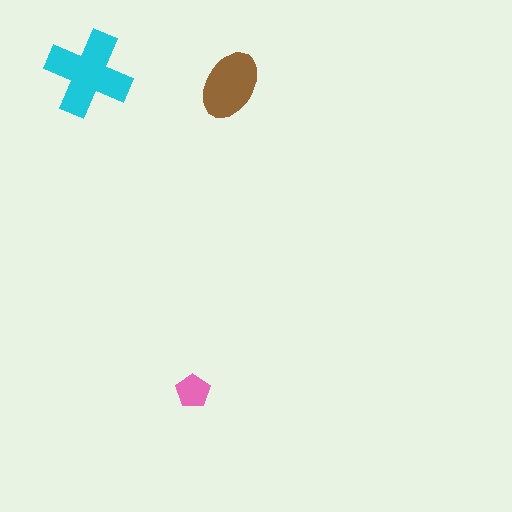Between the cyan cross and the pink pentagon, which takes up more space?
The cyan cross.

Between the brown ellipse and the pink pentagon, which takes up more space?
The brown ellipse.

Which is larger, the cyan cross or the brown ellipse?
The cyan cross.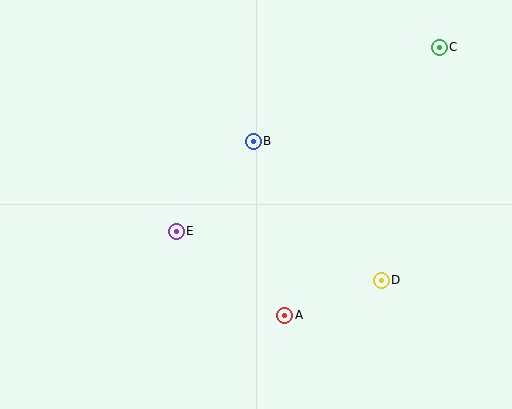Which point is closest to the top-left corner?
Point B is closest to the top-left corner.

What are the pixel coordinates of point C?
Point C is at (439, 47).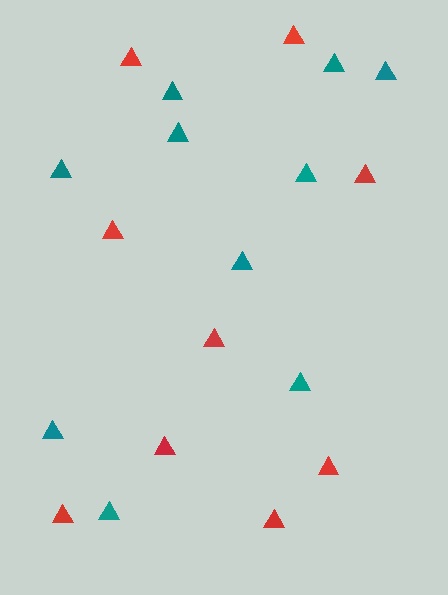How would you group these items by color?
There are 2 groups: one group of red triangles (9) and one group of teal triangles (10).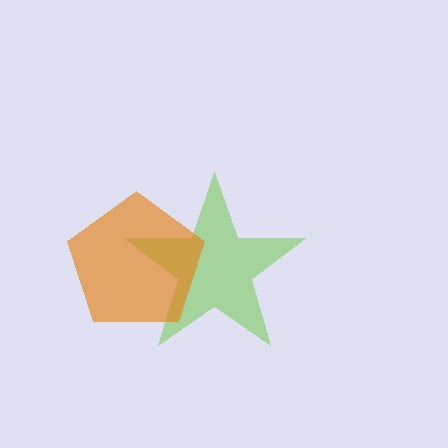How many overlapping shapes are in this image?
There are 2 overlapping shapes in the image.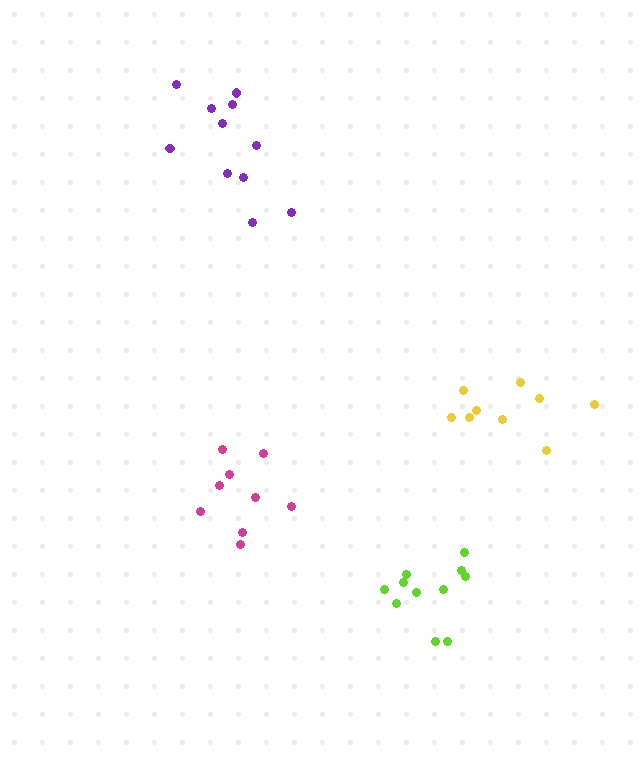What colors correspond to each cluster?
The clusters are colored: lime, magenta, purple, yellow.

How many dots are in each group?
Group 1: 11 dots, Group 2: 9 dots, Group 3: 11 dots, Group 4: 9 dots (40 total).